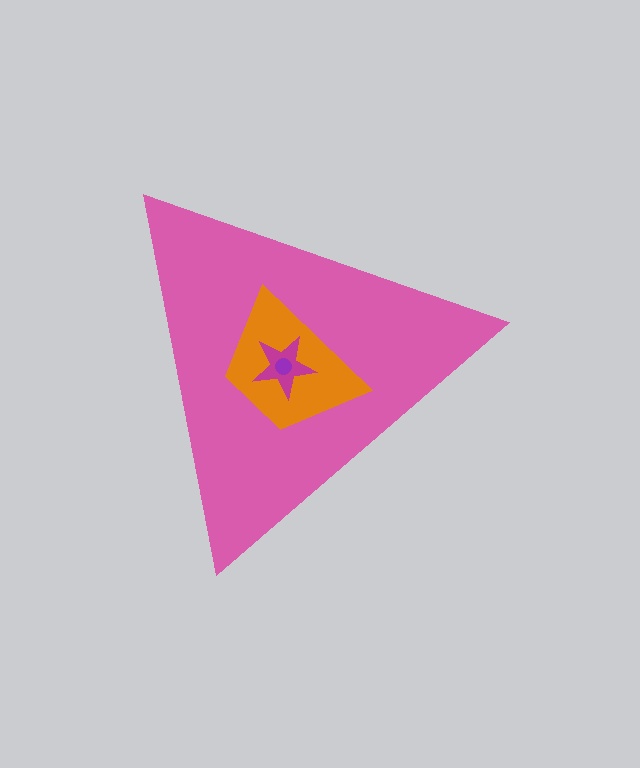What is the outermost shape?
The pink triangle.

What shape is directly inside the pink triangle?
The orange trapezoid.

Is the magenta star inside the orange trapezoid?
Yes.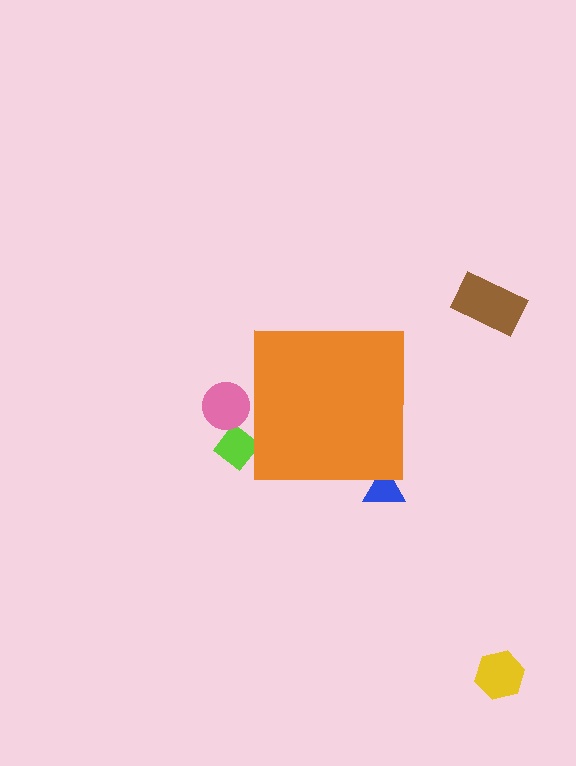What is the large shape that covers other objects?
An orange square.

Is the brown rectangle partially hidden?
No, the brown rectangle is fully visible.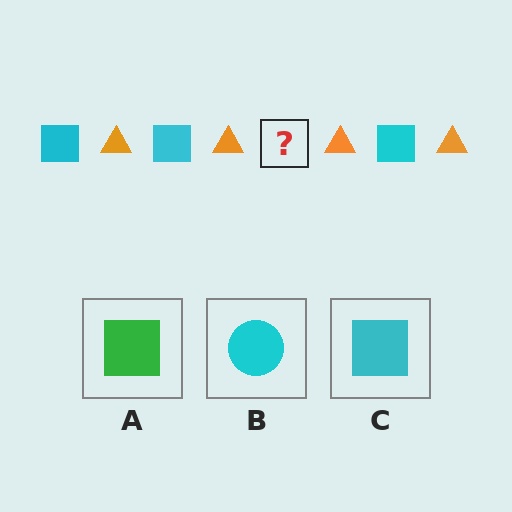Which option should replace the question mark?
Option C.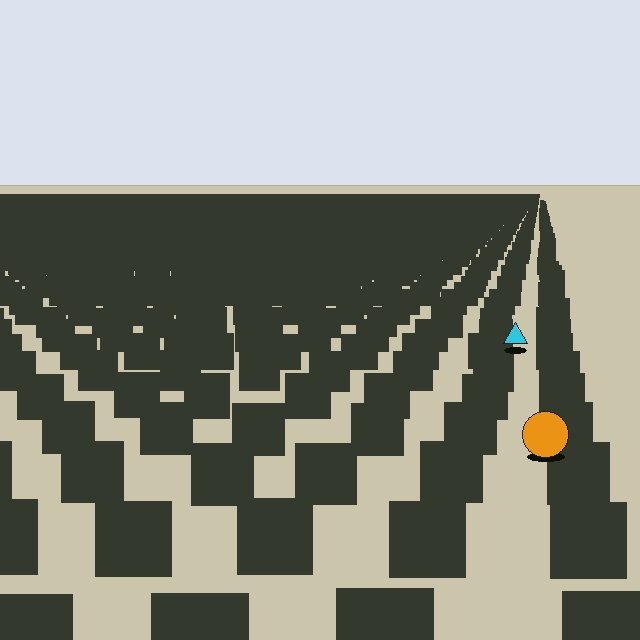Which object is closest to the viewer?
The orange circle is closest. The texture marks near it are larger and more spread out.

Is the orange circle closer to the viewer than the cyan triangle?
Yes. The orange circle is closer — you can tell from the texture gradient: the ground texture is coarser near it.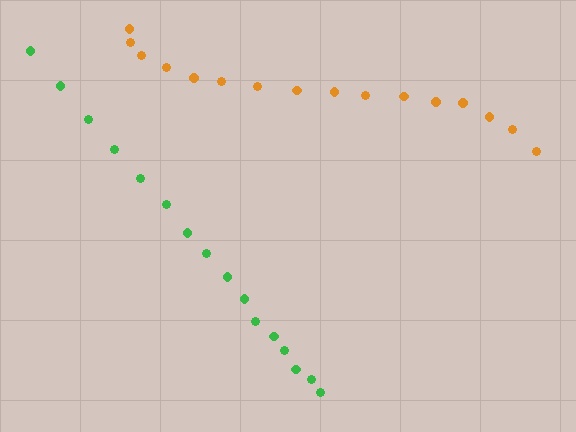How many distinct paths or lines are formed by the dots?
There are 2 distinct paths.